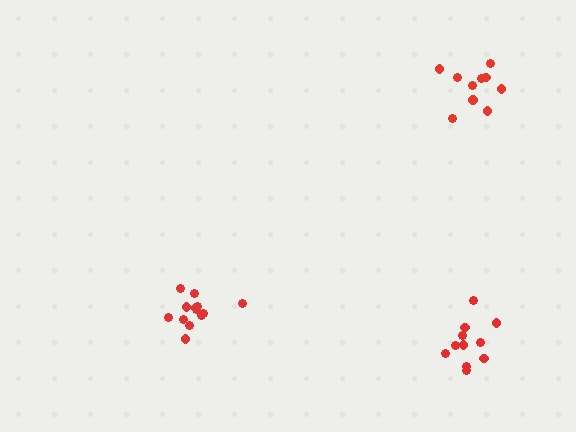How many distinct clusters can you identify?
There are 3 distinct clusters.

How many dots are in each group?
Group 1: 10 dots, Group 2: 11 dots, Group 3: 13 dots (34 total).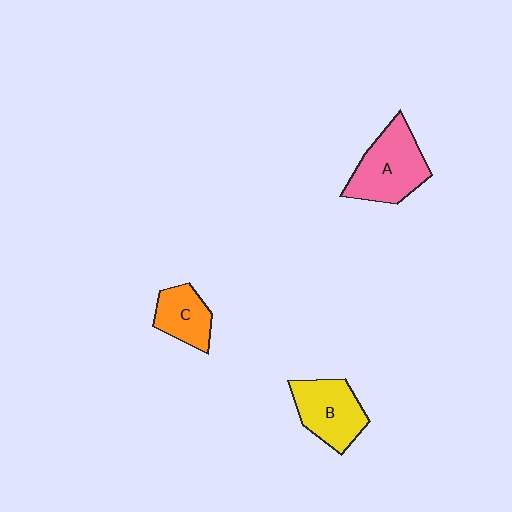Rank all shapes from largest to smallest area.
From largest to smallest: A (pink), B (yellow), C (orange).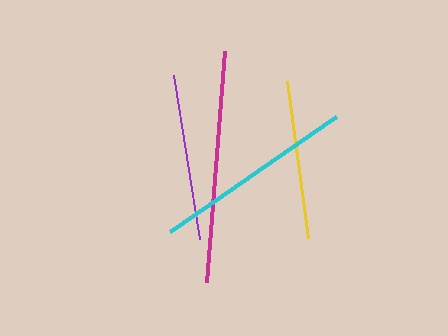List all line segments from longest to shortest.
From longest to shortest: magenta, cyan, purple, yellow.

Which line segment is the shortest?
The yellow line is the shortest at approximately 159 pixels.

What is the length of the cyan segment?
The cyan segment is approximately 202 pixels long.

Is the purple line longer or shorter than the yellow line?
The purple line is longer than the yellow line.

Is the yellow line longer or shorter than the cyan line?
The cyan line is longer than the yellow line.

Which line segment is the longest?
The magenta line is the longest at approximately 232 pixels.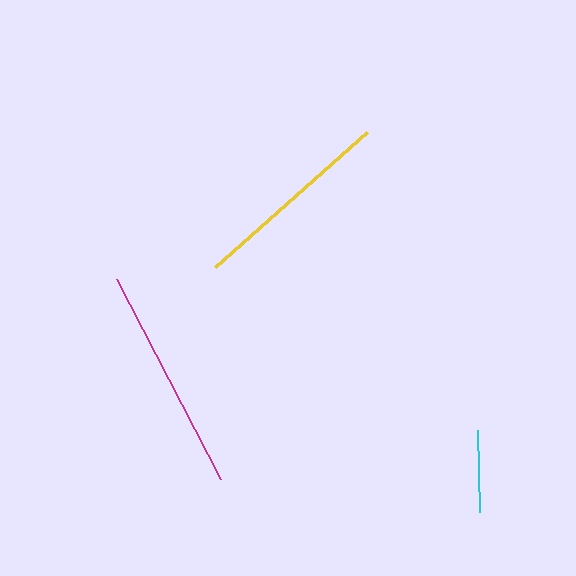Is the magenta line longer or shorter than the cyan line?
The magenta line is longer than the cyan line.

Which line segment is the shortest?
The cyan line is the shortest at approximately 81 pixels.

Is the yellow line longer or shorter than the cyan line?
The yellow line is longer than the cyan line.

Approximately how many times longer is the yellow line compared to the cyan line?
The yellow line is approximately 2.5 times the length of the cyan line.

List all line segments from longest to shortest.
From longest to shortest: magenta, yellow, cyan.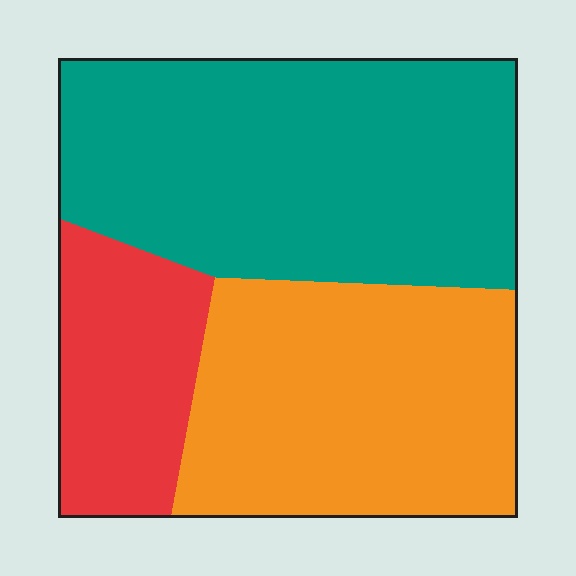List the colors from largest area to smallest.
From largest to smallest: teal, orange, red.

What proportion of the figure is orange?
Orange covers about 35% of the figure.